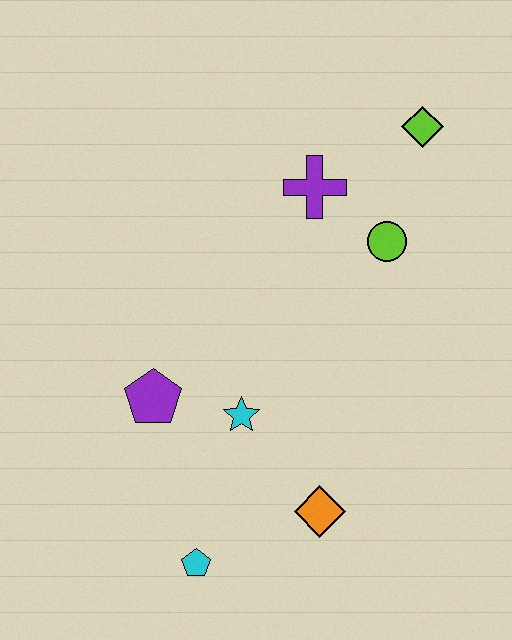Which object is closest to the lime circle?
The purple cross is closest to the lime circle.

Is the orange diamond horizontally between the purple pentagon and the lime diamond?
Yes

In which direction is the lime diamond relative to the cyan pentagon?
The lime diamond is above the cyan pentagon.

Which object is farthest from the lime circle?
The cyan pentagon is farthest from the lime circle.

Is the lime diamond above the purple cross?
Yes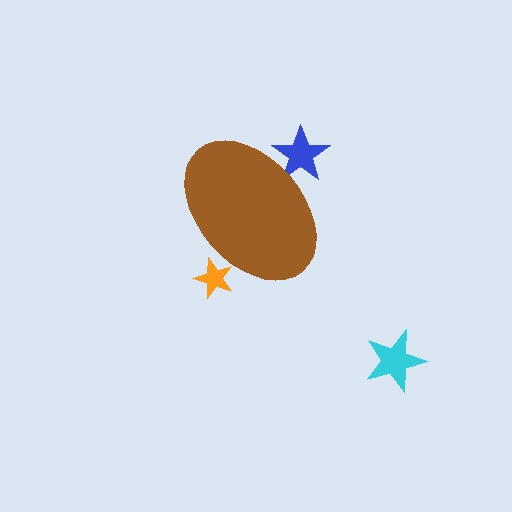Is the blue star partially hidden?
Yes, the blue star is partially hidden behind the brown ellipse.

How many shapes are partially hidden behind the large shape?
2 shapes are partially hidden.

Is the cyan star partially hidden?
No, the cyan star is fully visible.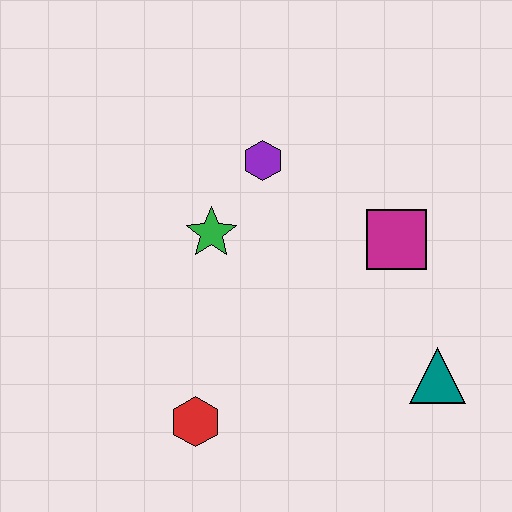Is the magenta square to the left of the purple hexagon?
No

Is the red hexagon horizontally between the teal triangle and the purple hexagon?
No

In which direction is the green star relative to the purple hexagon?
The green star is below the purple hexagon.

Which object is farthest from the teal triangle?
The purple hexagon is farthest from the teal triangle.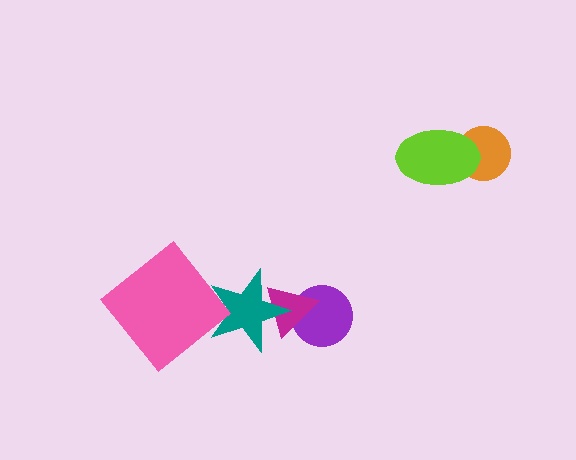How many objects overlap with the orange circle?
1 object overlaps with the orange circle.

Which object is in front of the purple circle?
The magenta triangle is in front of the purple circle.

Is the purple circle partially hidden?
Yes, it is partially covered by another shape.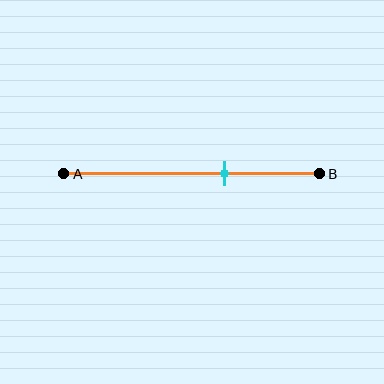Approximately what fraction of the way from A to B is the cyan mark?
The cyan mark is approximately 65% of the way from A to B.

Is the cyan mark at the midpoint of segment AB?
No, the mark is at about 65% from A, not at the 50% midpoint.